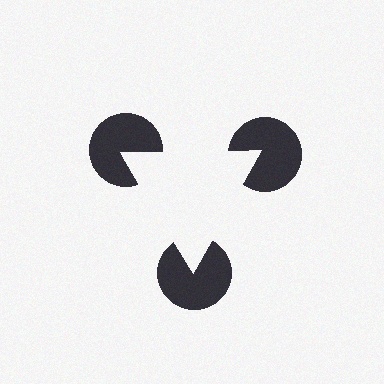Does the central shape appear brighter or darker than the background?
It typically appears slightly brighter than the background, even though no actual brightness change is drawn.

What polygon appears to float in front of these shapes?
An illusory triangle — its edges are inferred from the aligned wedge cuts in the pac-man discs, not physically drawn.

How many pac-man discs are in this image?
There are 3 — one at each vertex of the illusory triangle.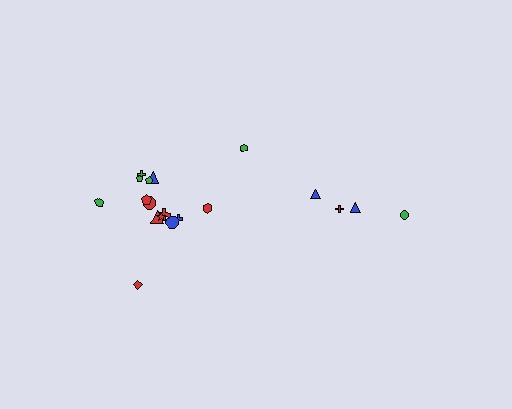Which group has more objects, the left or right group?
The left group.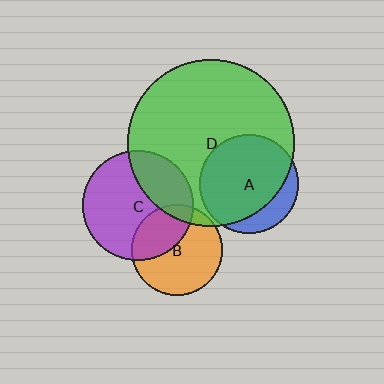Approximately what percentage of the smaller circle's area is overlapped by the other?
Approximately 80%.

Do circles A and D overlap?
Yes.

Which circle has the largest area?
Circle D (green).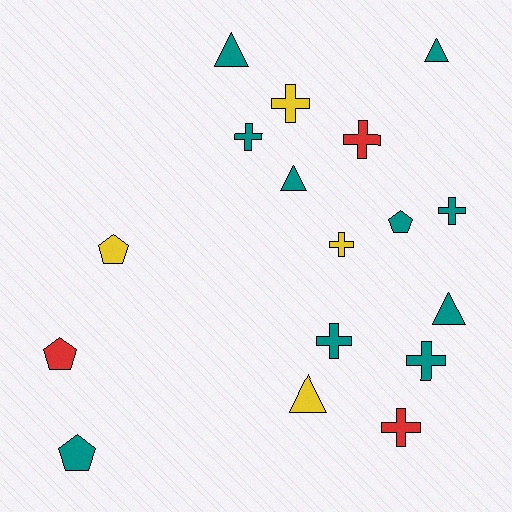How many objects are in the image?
There are 17 objects.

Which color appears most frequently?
Teal, with 10 objects.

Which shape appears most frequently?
Cross, with 8 objects.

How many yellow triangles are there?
There is 1 yellow triangle.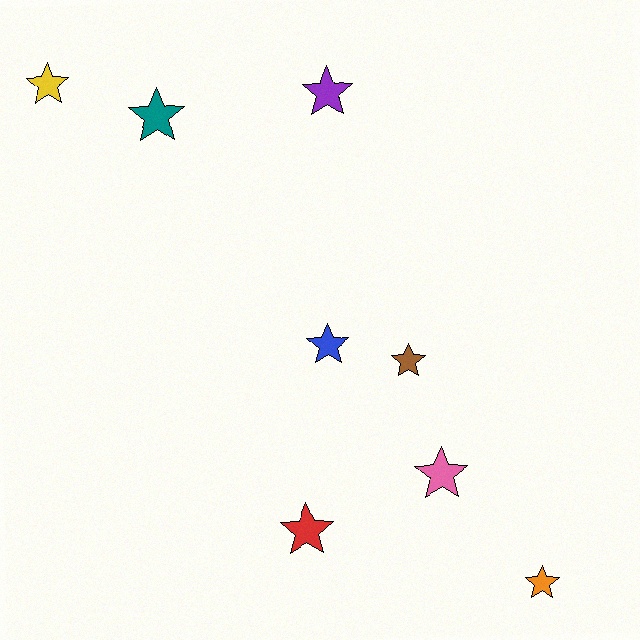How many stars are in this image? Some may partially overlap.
There are 8 stars.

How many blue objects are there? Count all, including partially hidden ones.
There is 1 blue object.